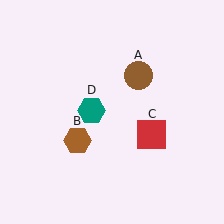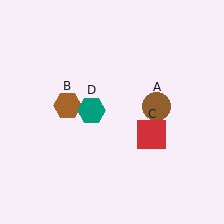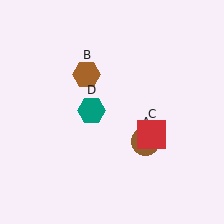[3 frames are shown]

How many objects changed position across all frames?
2 objects changed position: brown circle (object A), brown hexagon (object B).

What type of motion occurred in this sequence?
The brown circle (object A), brown hexagon (object B) rotated clockwise around the center of the scene.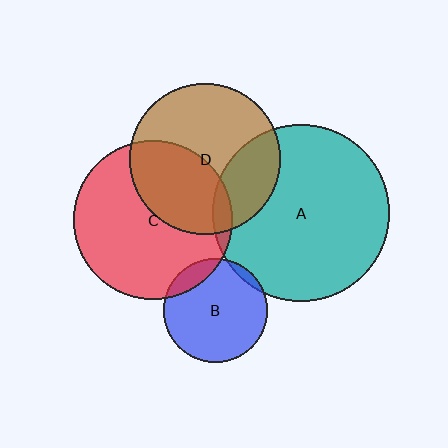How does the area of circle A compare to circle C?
Approximately 1.2 times.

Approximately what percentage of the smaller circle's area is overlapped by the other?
Approximately 40%.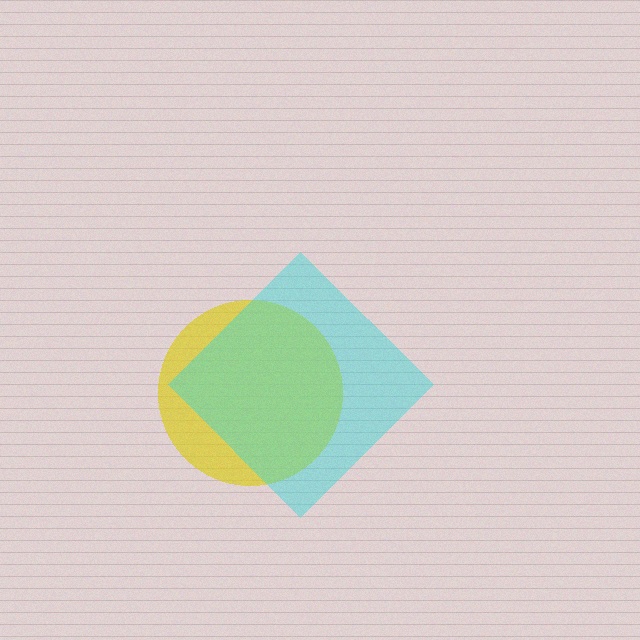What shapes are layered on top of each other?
The layered shapes are: a yellow circle, a cyan diamond.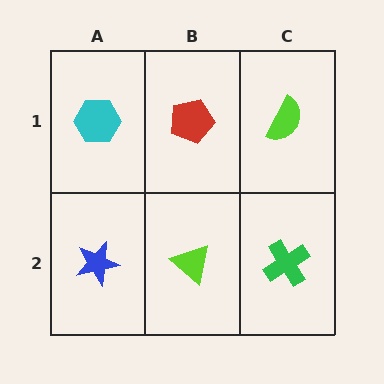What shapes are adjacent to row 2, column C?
A lime semicircle (row 1, column C), a lime triangle (row 2, column B).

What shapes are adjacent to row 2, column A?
A cyan hexagon (row 1, column A), a lime triangle (row 2, column B).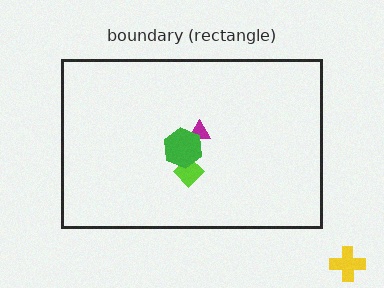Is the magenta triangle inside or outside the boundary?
Inside.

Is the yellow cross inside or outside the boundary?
Outside.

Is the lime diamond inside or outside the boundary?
Inside.